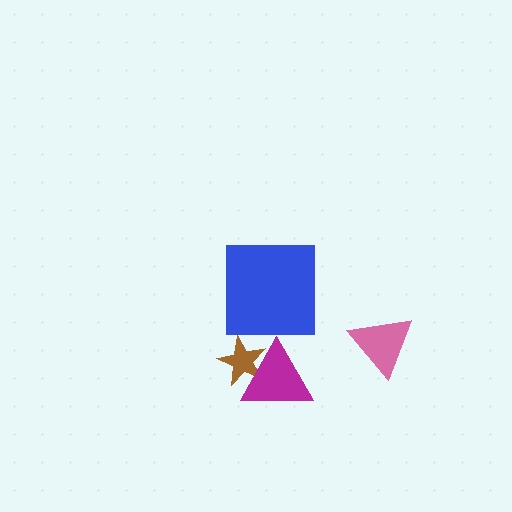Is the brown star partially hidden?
Yes, it is partially covered by another shape.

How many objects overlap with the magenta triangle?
1 object overlaps with the magenta triangle.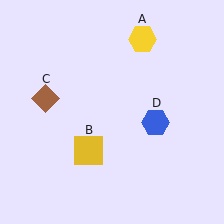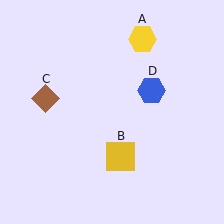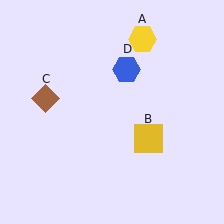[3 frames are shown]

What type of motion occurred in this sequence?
The yellow square (object B), blue hexagon (object D) rotated counterclockwise around the center of the scene.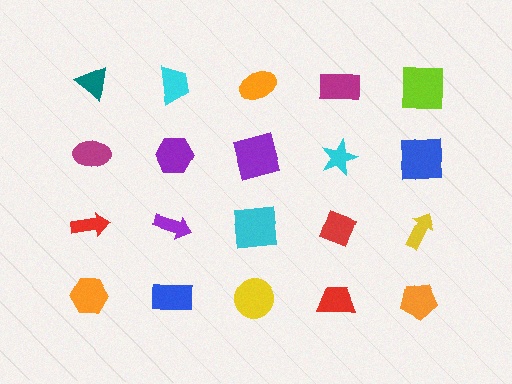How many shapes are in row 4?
5 shapes.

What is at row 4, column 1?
An orange hexagon.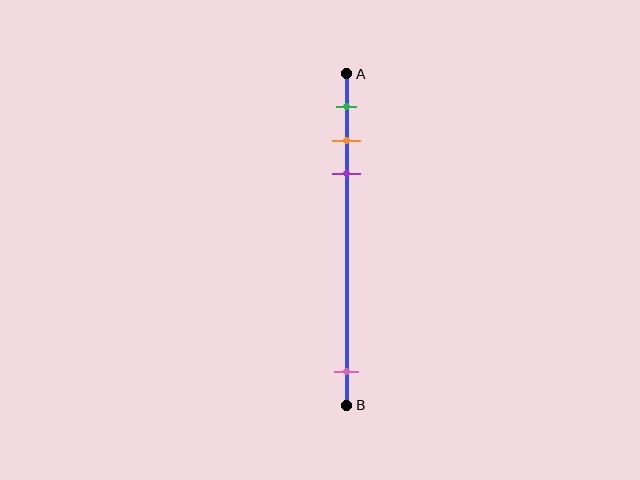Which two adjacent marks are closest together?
The orange and purple marks are the closest adjacent pair.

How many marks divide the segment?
There are 4 marks dividing the segment.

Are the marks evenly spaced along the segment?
No, the marks are not evenly spaced.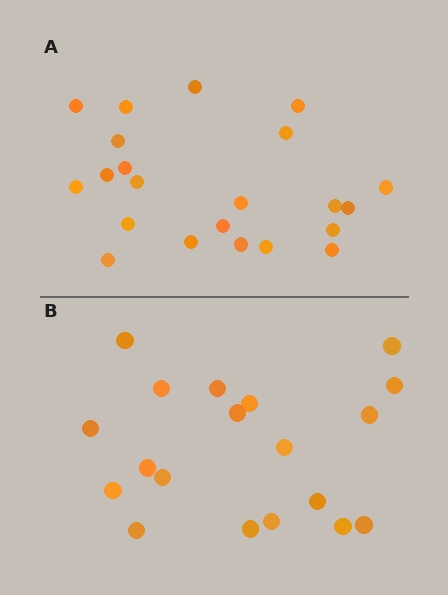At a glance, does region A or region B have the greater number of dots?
Region A (the top region) has more dots.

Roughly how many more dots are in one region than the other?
Region A has just a few more — roughly 2 or 3 more dots than region B.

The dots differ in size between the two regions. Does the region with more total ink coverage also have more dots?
No. Region B has more total ink coverage because its dots are larger, but region A actually contains more individual dots. Total area can be misleading — the number of items is what matters here.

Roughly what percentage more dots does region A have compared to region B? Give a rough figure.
About 15% more.